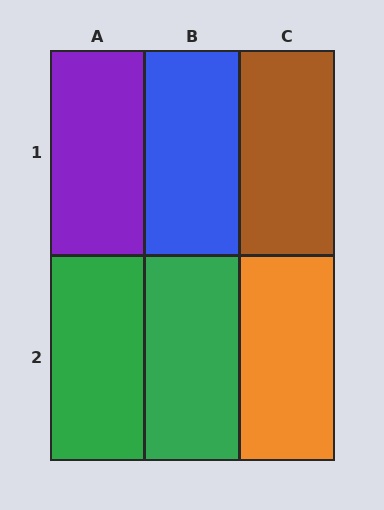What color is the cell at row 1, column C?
Brown.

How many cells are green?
2 cells are green.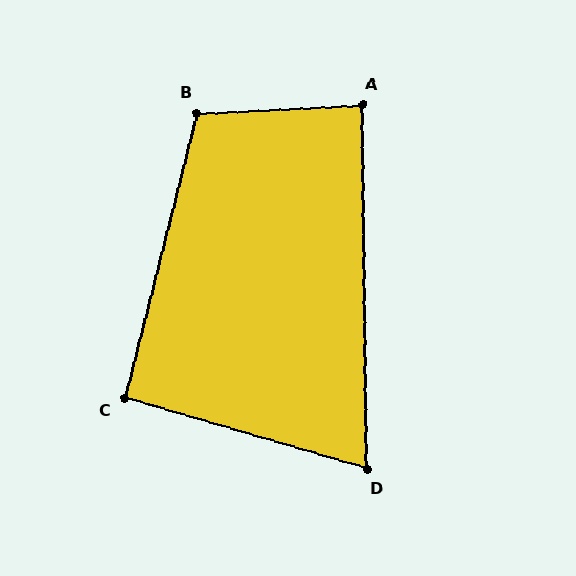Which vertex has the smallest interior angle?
D, at approximately 73 degrees.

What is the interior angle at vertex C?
Approximately 92 degrees (approximately right).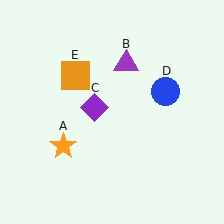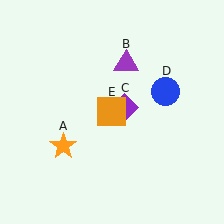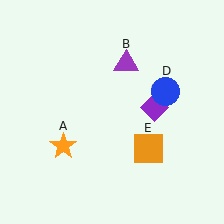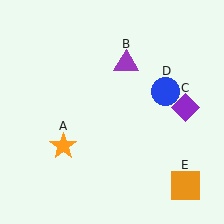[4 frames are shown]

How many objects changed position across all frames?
2 objects changed position: purple diamond (object C), orange square (object E).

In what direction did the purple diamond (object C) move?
The purple diamond (object C) moved right.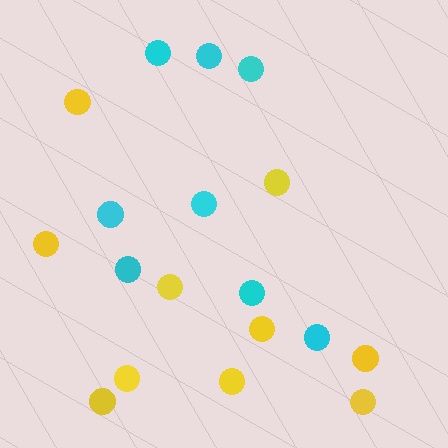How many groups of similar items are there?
There are 2 groups: one group of cyan circles (8) and one group of yellow circles (10).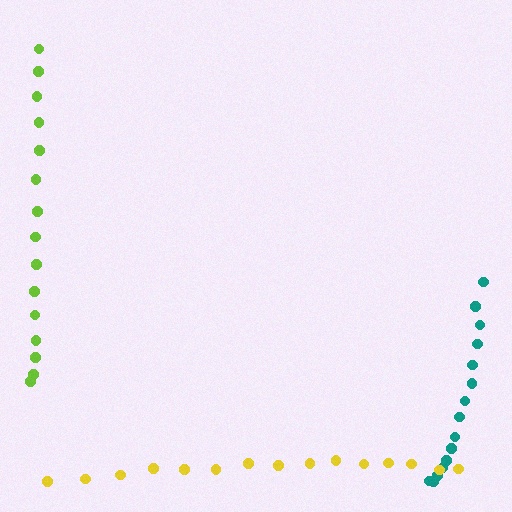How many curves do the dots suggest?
There are 3 distinct paths.